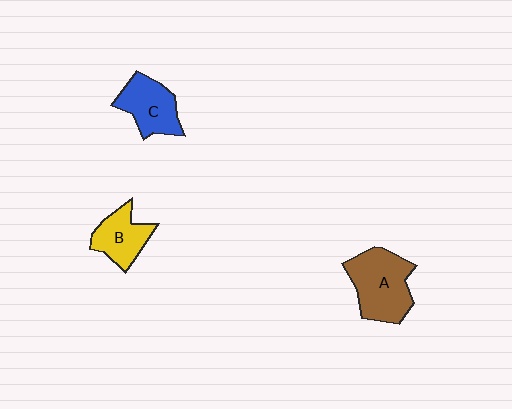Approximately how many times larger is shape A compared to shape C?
Approximately 1.4 times.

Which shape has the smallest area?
Shape B (yellow).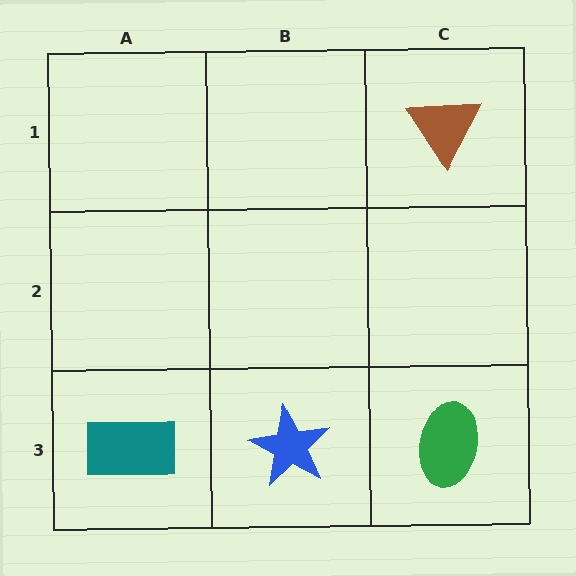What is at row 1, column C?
A brown triangle.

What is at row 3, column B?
A blue star.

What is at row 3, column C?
A green ellipse.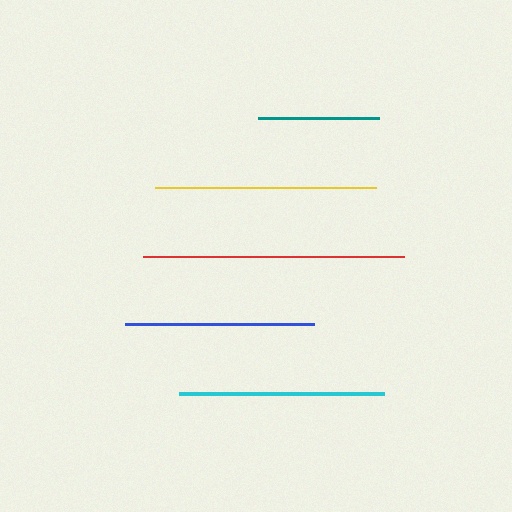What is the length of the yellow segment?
The yellow segment is approximately 221 pixels long.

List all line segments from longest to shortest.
From longest to shortest: red, yellow, cyan, blue, teal.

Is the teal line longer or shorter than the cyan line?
The cyan line is longer than the teal line.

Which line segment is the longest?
The red line is the longest at approximately 261 pixels.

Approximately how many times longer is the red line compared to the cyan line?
The red line is approximately 1.3 times the length of the cyan line.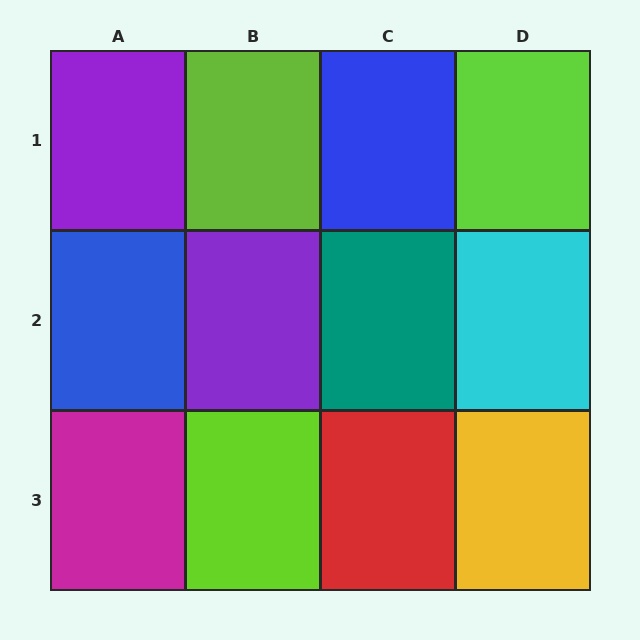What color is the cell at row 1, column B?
Lime.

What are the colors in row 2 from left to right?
Blue, purple, teal, cyan.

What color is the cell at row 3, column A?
Magenta.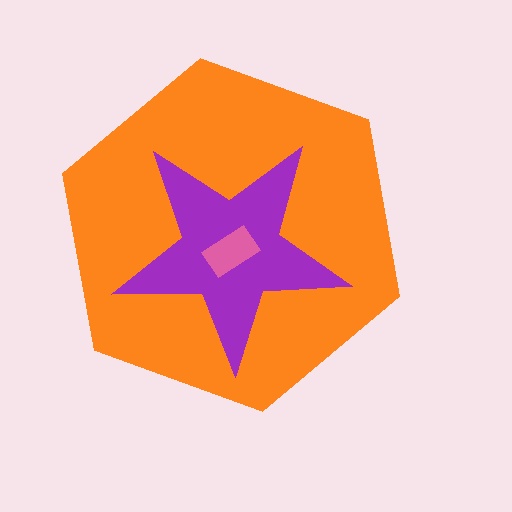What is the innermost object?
The pink rectangle.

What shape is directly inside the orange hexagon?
The purple star.